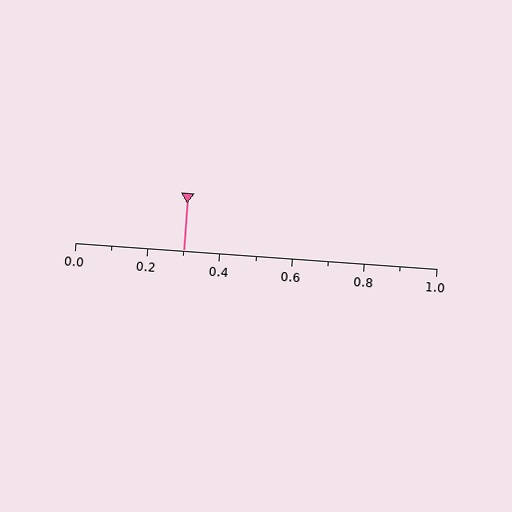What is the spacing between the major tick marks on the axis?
The major ticks are spaced 0.2 apart.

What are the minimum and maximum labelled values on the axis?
The axis runs from 0.0 to 1.0.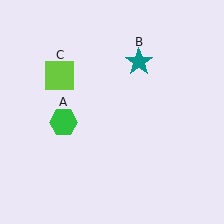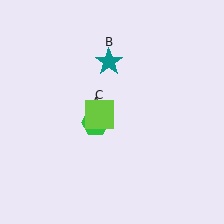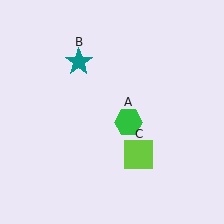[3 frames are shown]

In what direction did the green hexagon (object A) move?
The green hexagon (object A) moved right.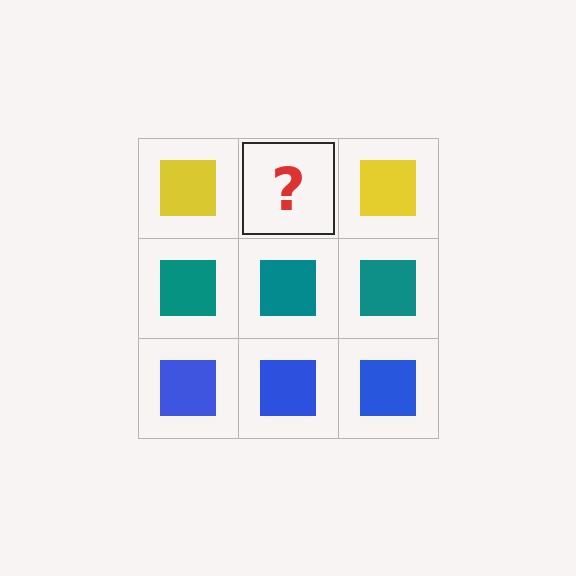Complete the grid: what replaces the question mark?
The question mark should be replaced with a yellow square.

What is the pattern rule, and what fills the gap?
The rule is that each row has a consistent color. The gap should be filled with a yellow square.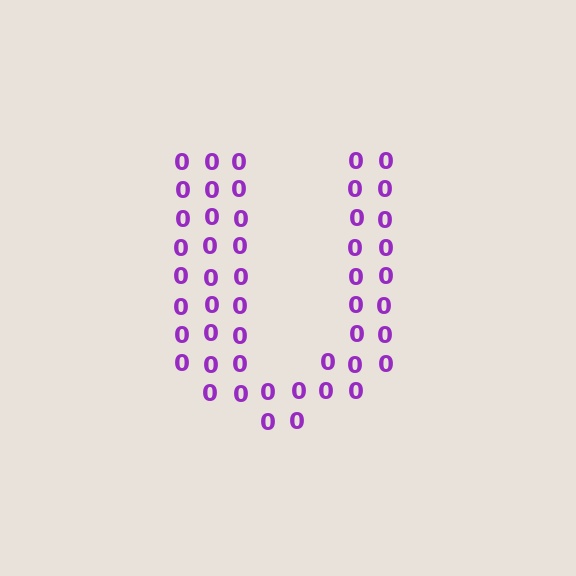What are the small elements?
The small elements are digit 0's.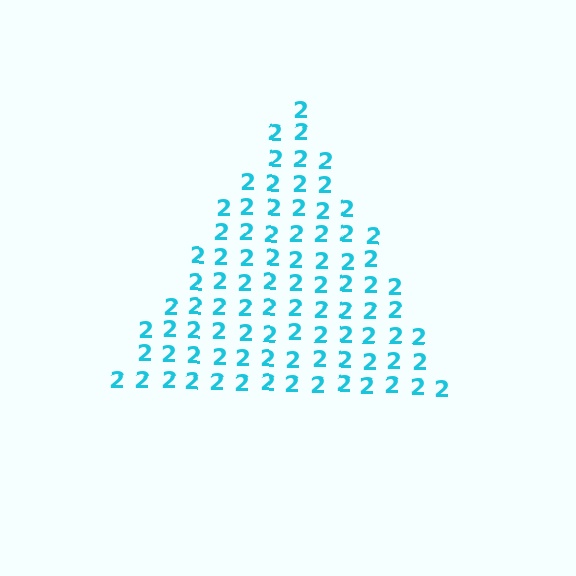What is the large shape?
The large shape is a triangle.